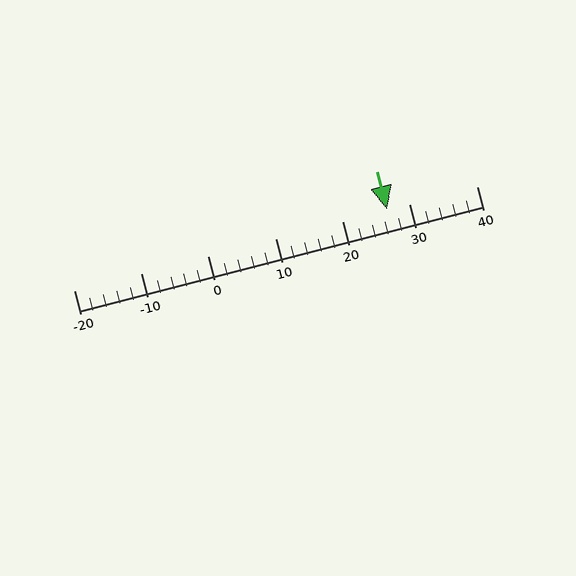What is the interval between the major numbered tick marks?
The major tick marks are spaced 10 units apart.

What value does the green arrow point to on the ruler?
The green arrow points to approximately 27.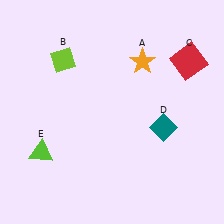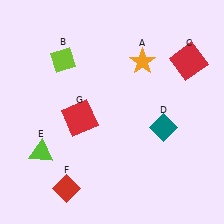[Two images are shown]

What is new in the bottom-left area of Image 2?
A red diamond (F) was added in the bottom-left area of Image 2.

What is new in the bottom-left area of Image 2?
A red square (G) was added in the bottom-left area of Image 2.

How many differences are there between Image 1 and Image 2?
There are 2 differences between the two images.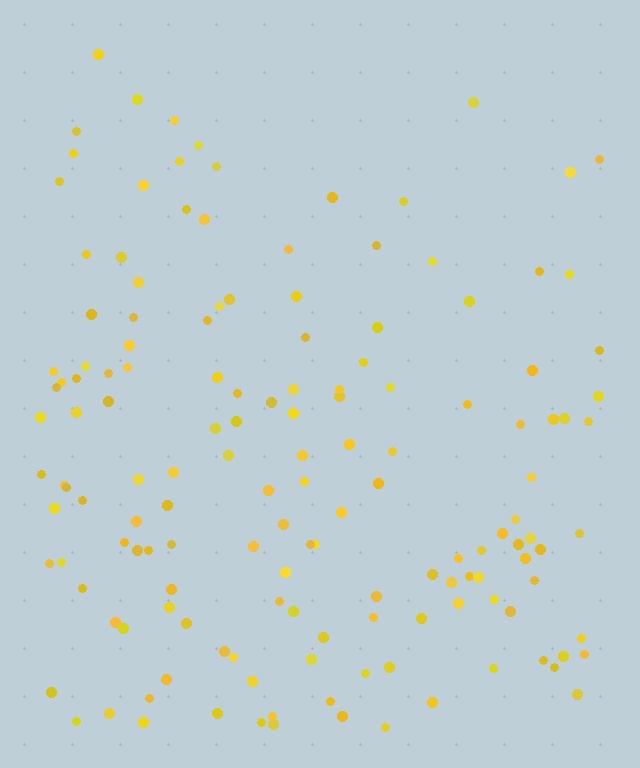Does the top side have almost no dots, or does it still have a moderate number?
Still a moderate number, just noticeably fewer than the bottom.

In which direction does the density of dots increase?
From top to bottom, with the bottom side densest.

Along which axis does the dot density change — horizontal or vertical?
Vertical.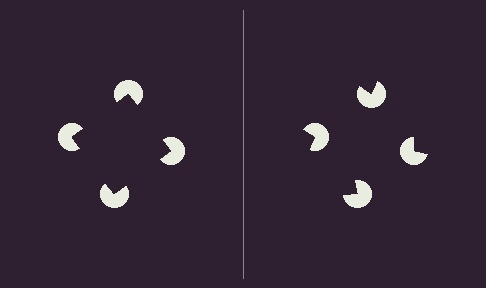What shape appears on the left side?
An illusory square.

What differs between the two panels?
The pac-man discs are positioned identically on both sides; only the wedge orientations differ. On the left they align to a square; on the right they are misaligned.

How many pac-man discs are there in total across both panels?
8 — 4 on each side.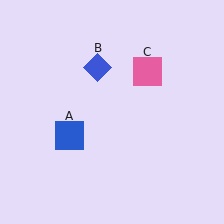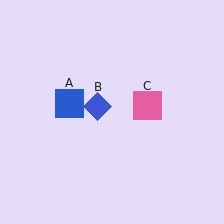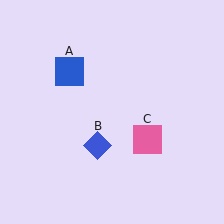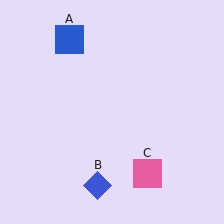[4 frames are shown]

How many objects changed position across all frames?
3 objects changed position: blue square (object A), blue diamond (object B), pink square (object C).